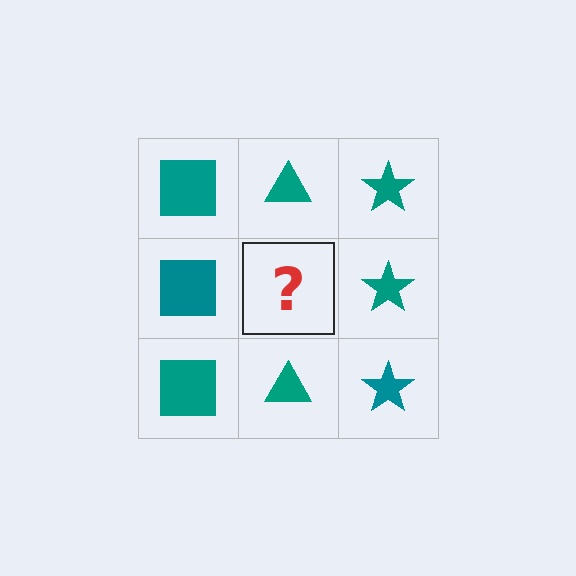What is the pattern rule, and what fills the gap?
The rule is that each column has a consistent shape. The gap should be filled with a teal triangle.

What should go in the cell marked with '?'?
The missing cell should contain a teal triangle.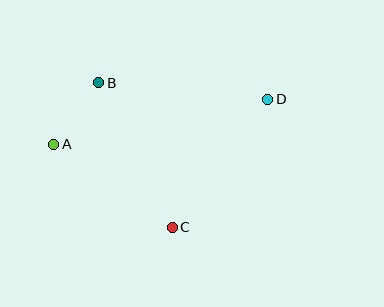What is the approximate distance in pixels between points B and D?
The distance between B and D is approximately 170 pixels.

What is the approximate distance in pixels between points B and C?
The distance between B and C is approximately 162 pixels.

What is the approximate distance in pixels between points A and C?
The distance between A and C is approximately 145 pixels.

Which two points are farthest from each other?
Points A and D are farthest from each other.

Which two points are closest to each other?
Points A and B are closest to each other.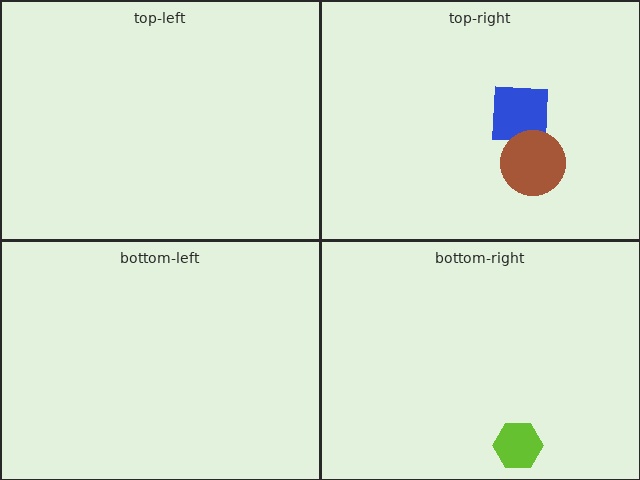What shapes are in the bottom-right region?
The lime hexagon.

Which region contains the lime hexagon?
The bottom-right region.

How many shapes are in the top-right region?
2.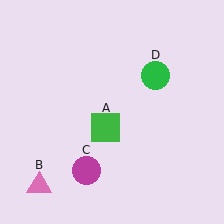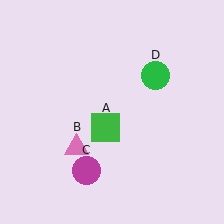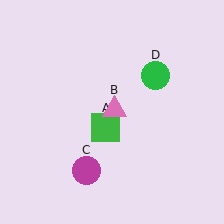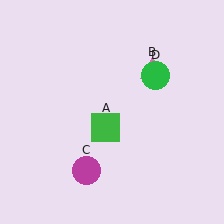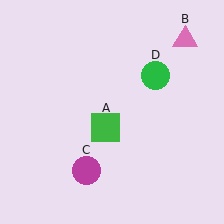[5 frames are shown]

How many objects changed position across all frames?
1 object changed position: pink triangle (object B).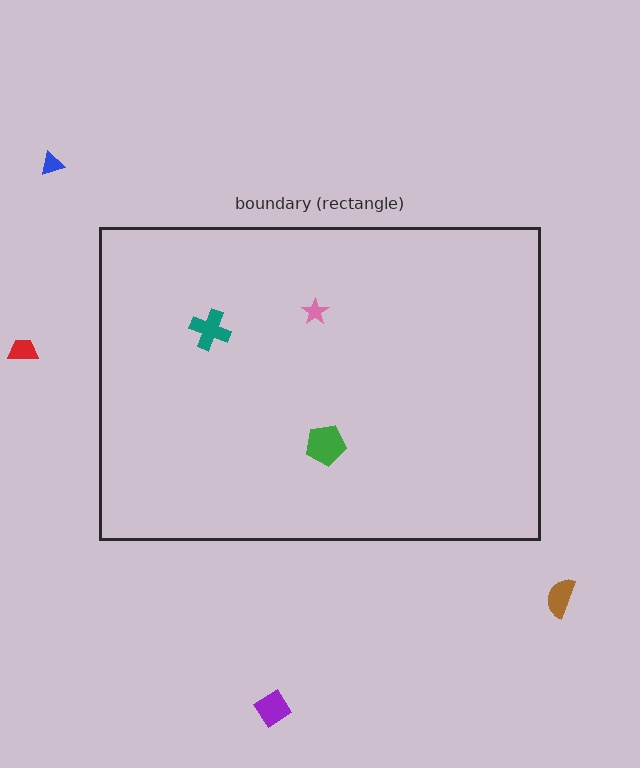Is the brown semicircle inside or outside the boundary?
Outside.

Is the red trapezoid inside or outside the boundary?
Outside.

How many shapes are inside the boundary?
3 inside, 4 outside.